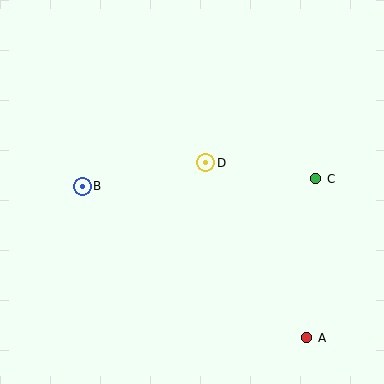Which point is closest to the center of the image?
Point D at (206, 163) is closest to the center.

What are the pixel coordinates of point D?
Point D is at (206, 163).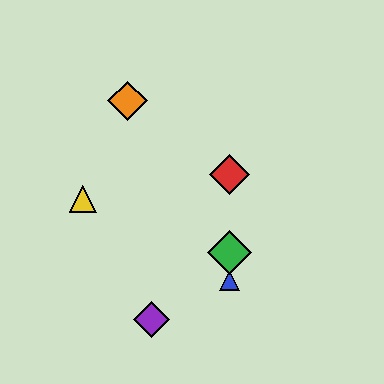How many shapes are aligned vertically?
3 shapes (the red diamond, the blue triangle, the green diamond) are aligned vertically.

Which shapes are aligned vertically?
The red diamond, the blue triangle, the green diamond are aligned vertically.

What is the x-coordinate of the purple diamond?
The purple diamond is at x≈152.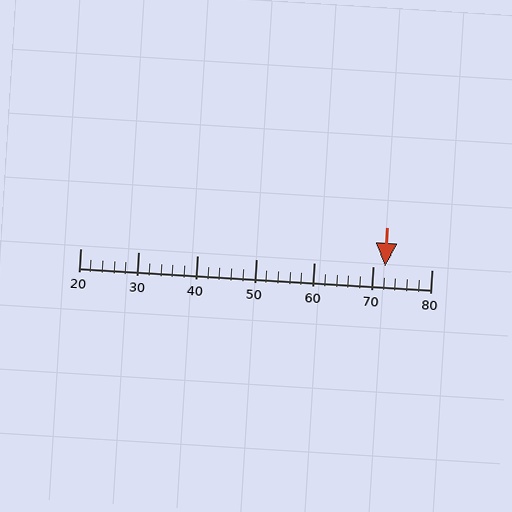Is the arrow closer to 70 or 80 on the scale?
The arrow is closer to 70.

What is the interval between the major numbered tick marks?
The major tick marks are spaced 10 units apart.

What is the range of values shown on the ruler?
The ruler shows values from 20 to 80.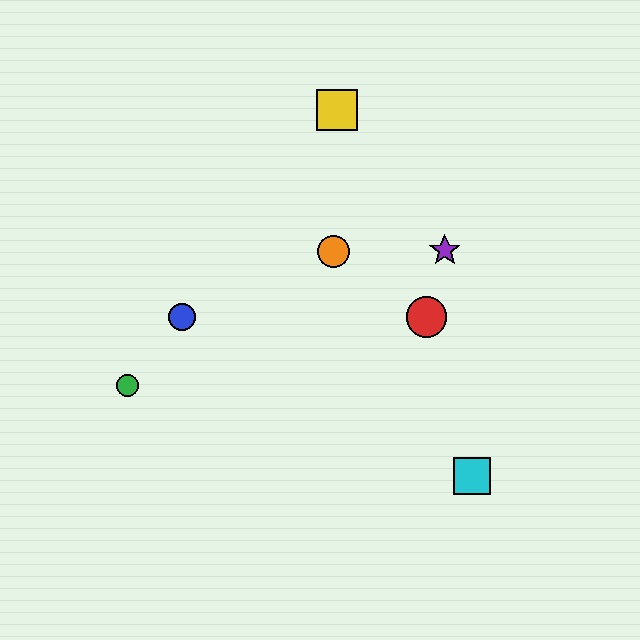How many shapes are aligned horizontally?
2 shapes (the red circle, the blue circle) are aligned horizontally.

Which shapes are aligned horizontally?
The red circle, the blue circle are aligned horizontally.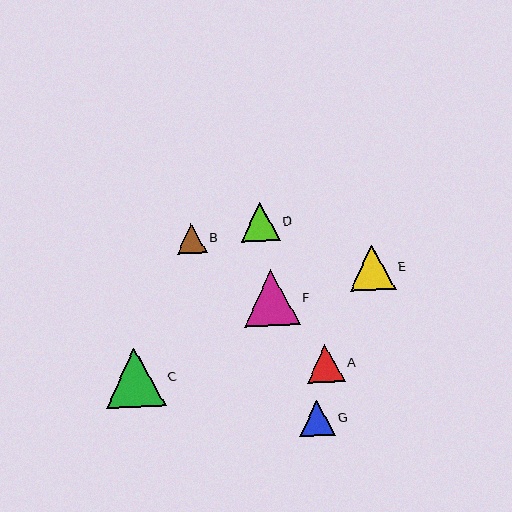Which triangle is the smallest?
Triangle B is the smallest with a size of approximately 30 pixels.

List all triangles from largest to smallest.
From largest to smallest: C, F, E, D, A, G, B.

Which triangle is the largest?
Triangle C is the largest with a size of approximately 59 pixels.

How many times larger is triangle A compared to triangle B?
Triangle A is approximately 1.3 times the size of triangle B.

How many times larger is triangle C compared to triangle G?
Triangle C is approximately 1.7 times the size of triangle G.